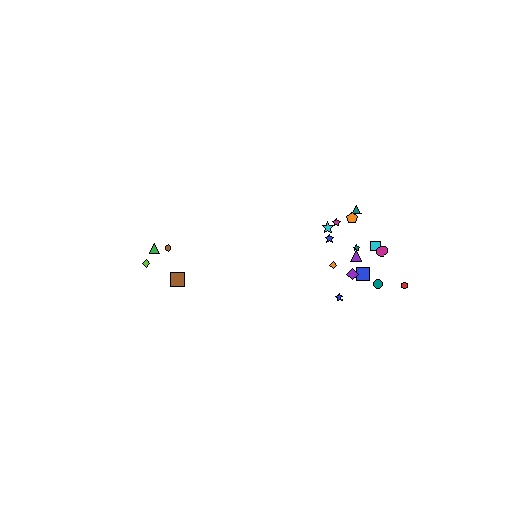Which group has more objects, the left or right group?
The right group.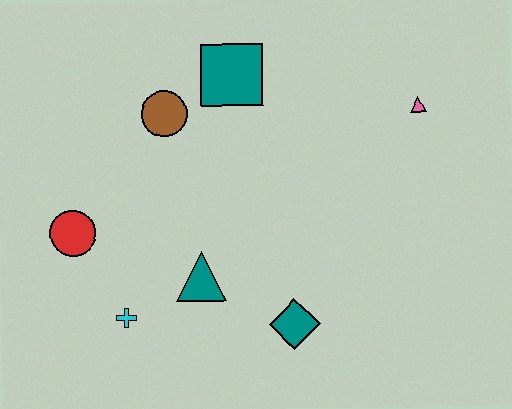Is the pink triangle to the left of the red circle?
No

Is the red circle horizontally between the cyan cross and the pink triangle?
No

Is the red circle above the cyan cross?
Yes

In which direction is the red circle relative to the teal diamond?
The red circle is to the left of the teal diamond.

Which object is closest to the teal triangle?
The cyan cross is closest to the teal triangle.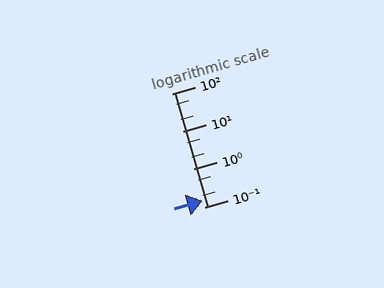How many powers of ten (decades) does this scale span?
The scale spans 3 decades, from 0.1 to 100.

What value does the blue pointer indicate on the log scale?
The pointer indicates approximately 0.15.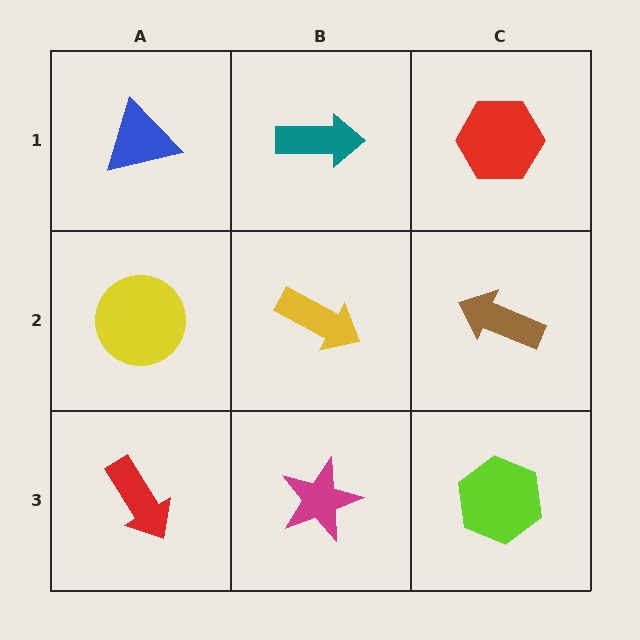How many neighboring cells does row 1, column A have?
2.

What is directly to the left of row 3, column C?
A magenta star.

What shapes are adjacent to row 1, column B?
A yellow arrow (row 2, column B), a blue triangle (row 1, column A), a red hexagon (row 1, column C).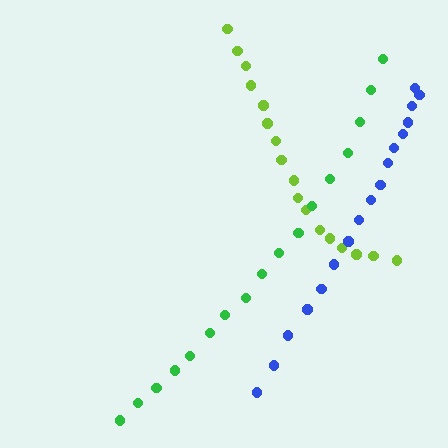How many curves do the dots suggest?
There are 3 distinct paths.